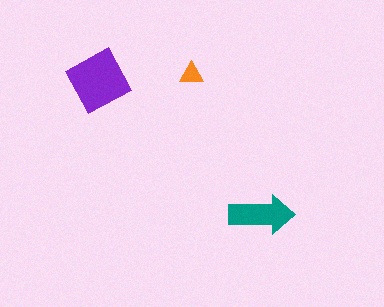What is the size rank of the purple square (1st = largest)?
1st.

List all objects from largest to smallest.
The purple square, the teal arrow, the orange triangle.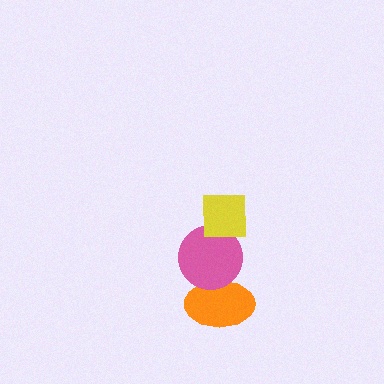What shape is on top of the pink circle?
The yellow square is on top of the pink circle.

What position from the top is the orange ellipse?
The orange ellipse is 3rd from the top.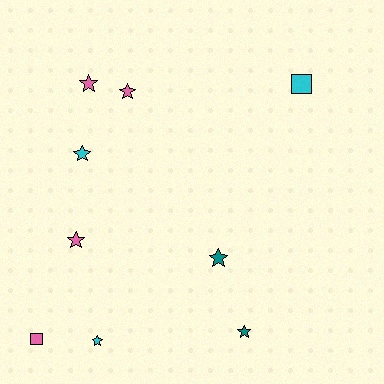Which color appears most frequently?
Pink, with 4 objects.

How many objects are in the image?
There are 9 objects.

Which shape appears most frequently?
Star, with 7 objects.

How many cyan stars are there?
There are 2 cyan stars.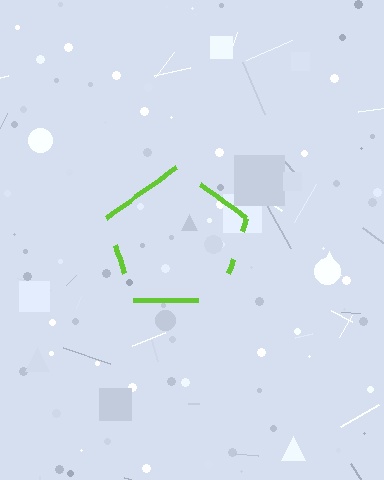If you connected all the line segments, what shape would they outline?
They would outline a pentagon.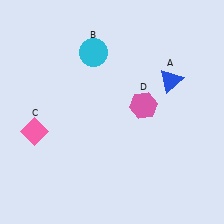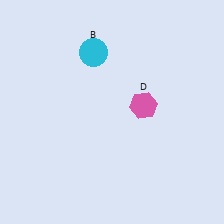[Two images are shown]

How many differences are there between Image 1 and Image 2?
There are 2 differences between the two images.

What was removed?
The blue triangle (A), the pink diamond (C) were removed in Image 2.